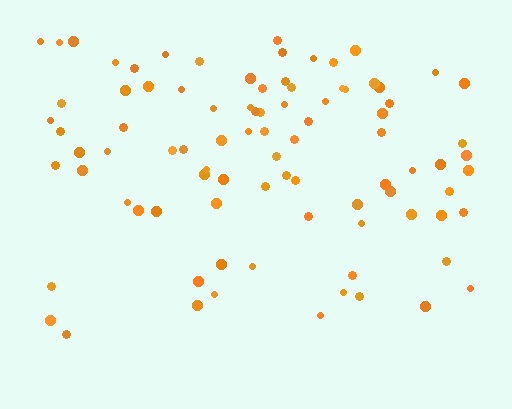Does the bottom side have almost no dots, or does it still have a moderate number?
Still a moderate number, just noticeably fewer than the top.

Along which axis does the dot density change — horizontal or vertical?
Vertical.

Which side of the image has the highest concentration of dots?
The top.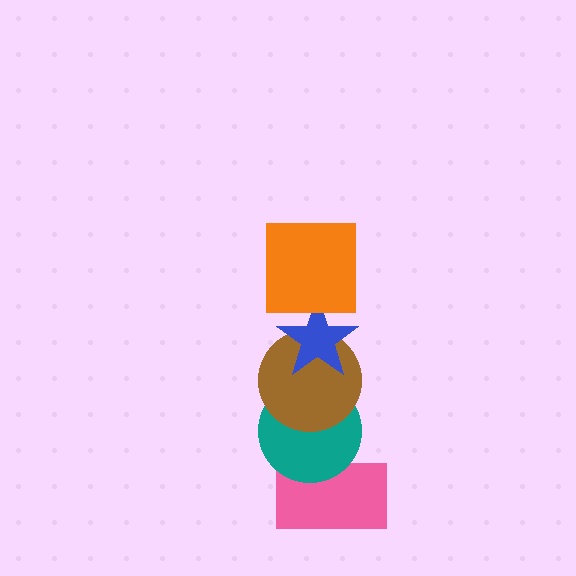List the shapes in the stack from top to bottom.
From top to bottom: the orange square, the blue star, the brown circle, the teal circle, the pink rectangle.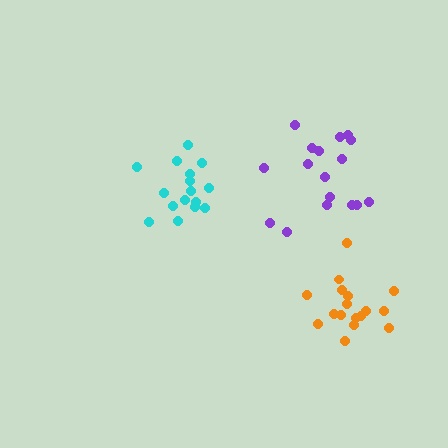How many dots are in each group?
Group 1: 16 dots, Group 2: 17 dots, Group 3: 17 dots (50 total).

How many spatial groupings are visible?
There are 3 spatial groupings.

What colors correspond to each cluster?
The clusters are colored: cyan, orange, purple.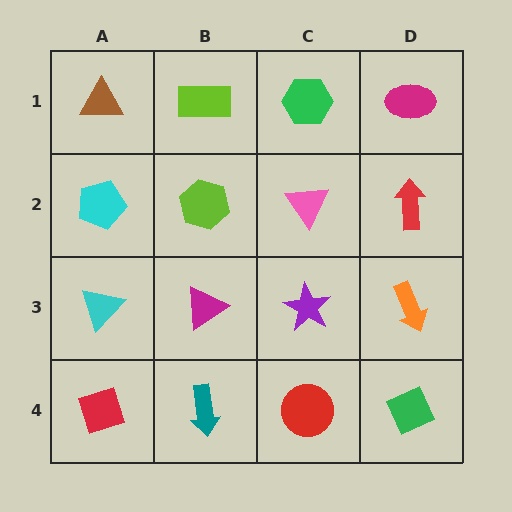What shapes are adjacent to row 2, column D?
A magenta ellipse (row 1, column D), an orange arrow (row 3, column D), a pink triangle (row 2, column C).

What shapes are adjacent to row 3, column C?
A pink triangle (row 2, column C), a red circle (row 4, column C), a magenta triangle (row 3, column B), an orange arrow (row 3, column D).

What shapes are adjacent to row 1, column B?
A lime hexagon (row 2, column B), a brown triangle (row 1, column A), a green hexagon (row 1, column C).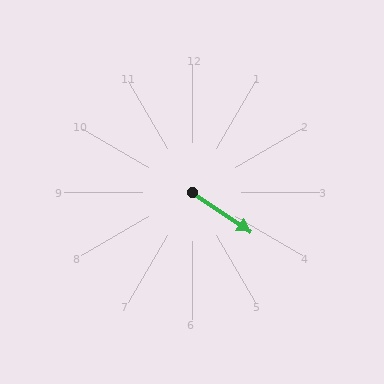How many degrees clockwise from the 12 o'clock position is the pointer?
Approximately 124 degrees.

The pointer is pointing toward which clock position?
Roughly 4 o'clock.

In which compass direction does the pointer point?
Southeast.